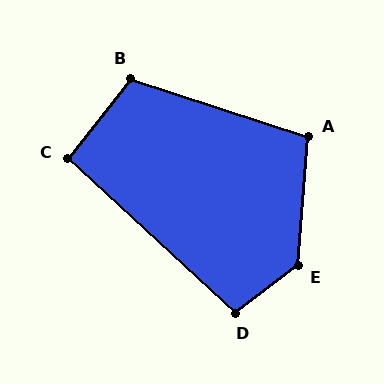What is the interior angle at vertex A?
Approximately 104 degrees (obtuse).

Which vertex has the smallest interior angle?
C, at approximately 94 degrees.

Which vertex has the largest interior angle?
E, at approximately 132 degrees.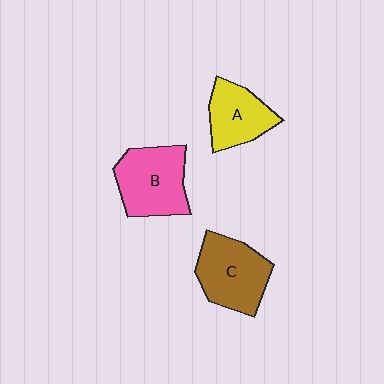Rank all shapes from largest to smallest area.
From largest to smallest: B (pink), C (brown), A (yellow).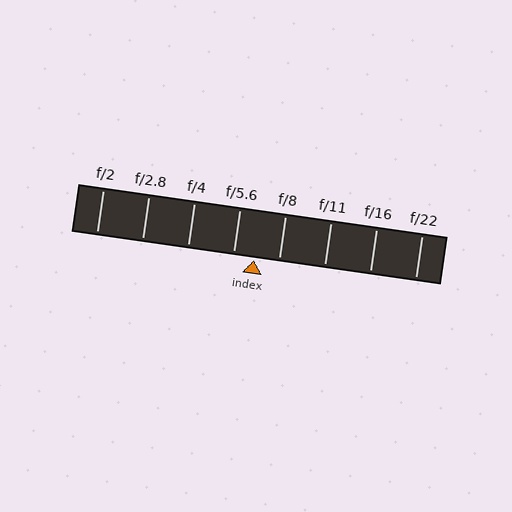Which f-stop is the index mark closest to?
The index mark is closest to f/5.6.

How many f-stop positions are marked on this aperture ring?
There are 8 f-stop positions marked.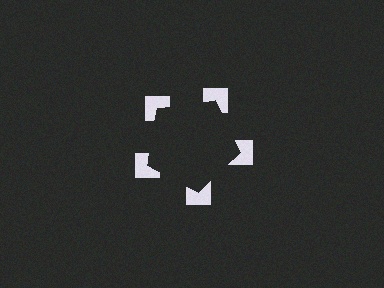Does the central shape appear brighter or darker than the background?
It typically appears slightly darker than the background, even though no actual brightness change is drawn.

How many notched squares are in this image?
There are 5 — one at each vertex of the illusory pentagon.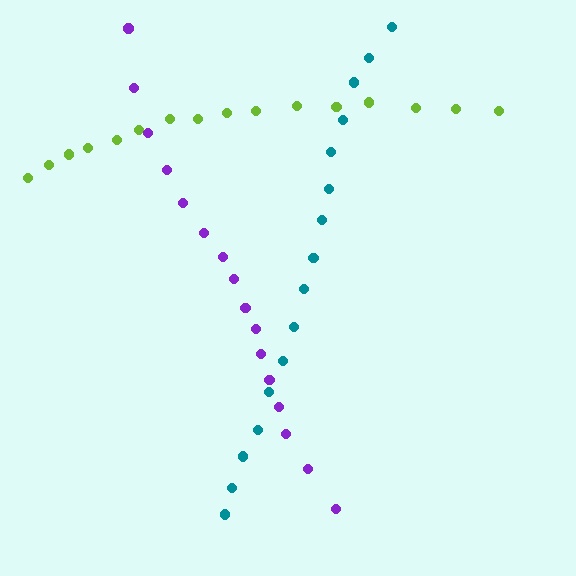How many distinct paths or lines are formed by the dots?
There are 3 distinct paths.